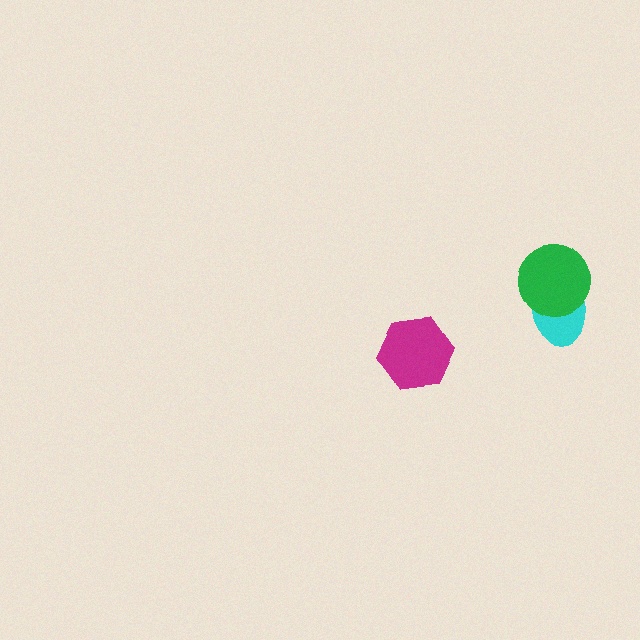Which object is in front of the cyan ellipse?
The green circle is in front of the cyan ellipse.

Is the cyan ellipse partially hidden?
Yes, it is partially covered by another shape.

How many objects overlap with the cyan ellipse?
1 object overlaps with the cyan ellipse.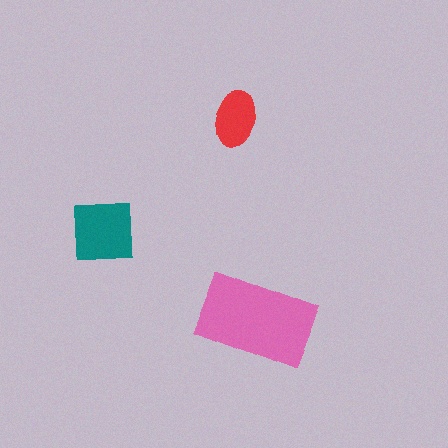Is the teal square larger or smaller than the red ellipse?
Larger.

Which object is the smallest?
The red ellipse.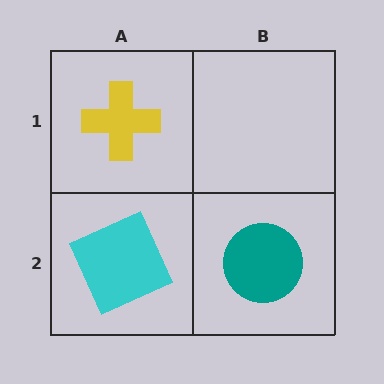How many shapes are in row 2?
2 shapes.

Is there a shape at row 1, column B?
No, that cell is empty.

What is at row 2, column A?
A cyan square.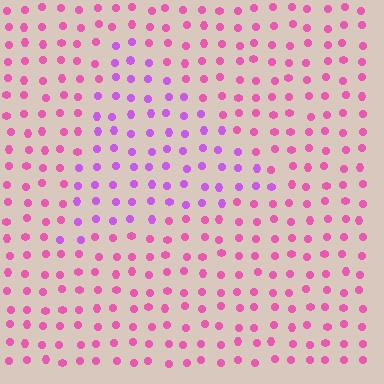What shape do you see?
I see a triangle.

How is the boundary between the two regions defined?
The boundary is defined purely by a slight shift in hue (about 36 degrees). Spacing, size, and orientation are identical on both sides.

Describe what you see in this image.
The image is filled with small pink elements in a uniform arrangement. A triangle-shaped region is visible where the elements are tinted to a slightly different hue, forming a subtle color boundary.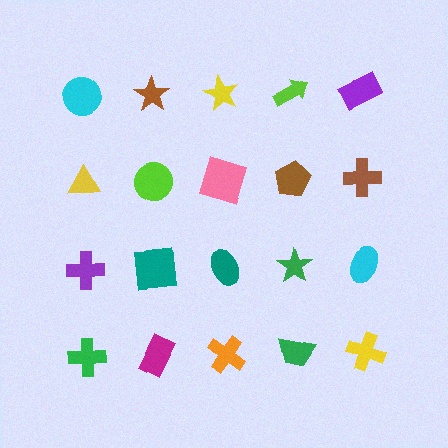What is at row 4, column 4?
A green trapezoid.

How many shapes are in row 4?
5 shapes.